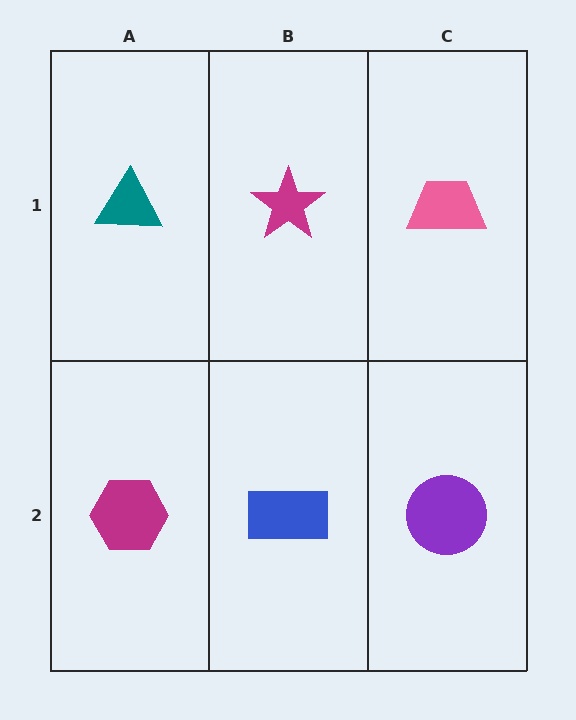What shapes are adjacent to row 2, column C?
A pink trapezoid (row 1, column C), a blue rectangle (row 2, column B).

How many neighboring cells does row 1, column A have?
2.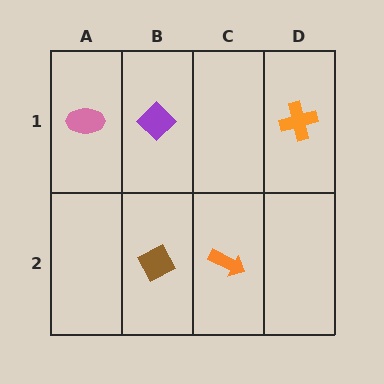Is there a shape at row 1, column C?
No, that cell is empty.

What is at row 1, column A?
A pink ellipse.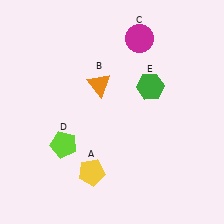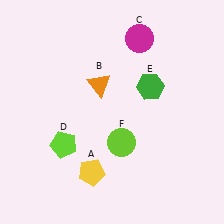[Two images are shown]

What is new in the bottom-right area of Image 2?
A lime circle (F) was added in the bottom-right area of Image 2.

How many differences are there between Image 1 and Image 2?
There is 1 difference between the two images.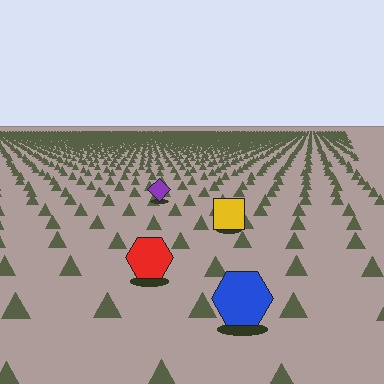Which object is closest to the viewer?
The blue hexagon is closest. The texture marks near it are larger and more spread out.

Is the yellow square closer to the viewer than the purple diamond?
Yes. The yellow square is closer — you can tell from the texture gradient: the ground texture is coarser near it.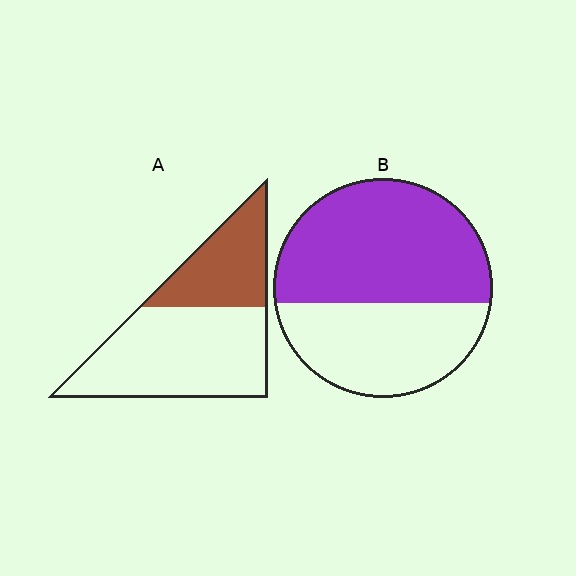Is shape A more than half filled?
No.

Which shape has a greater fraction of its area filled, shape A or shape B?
Shape B.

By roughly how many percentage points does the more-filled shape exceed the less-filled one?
By roughly 25 percentage points (B over A).